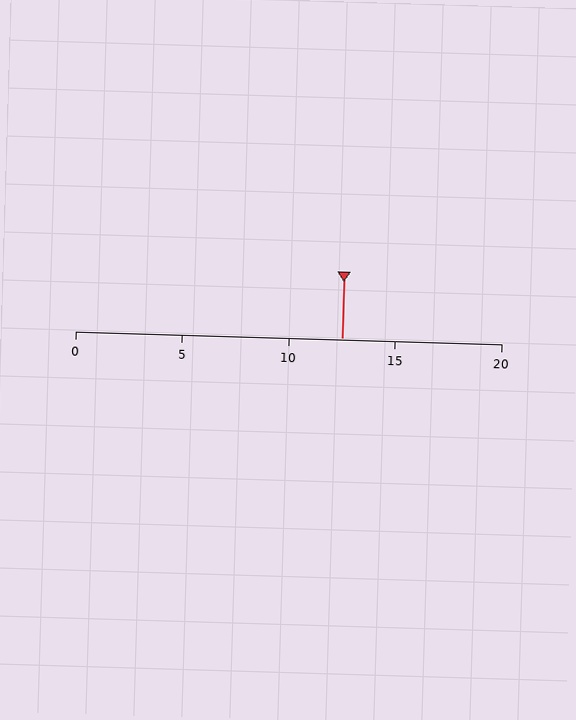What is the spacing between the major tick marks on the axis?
The major ticks are spaced 5 apart.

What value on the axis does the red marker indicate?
The marker indicates approximately 12.5.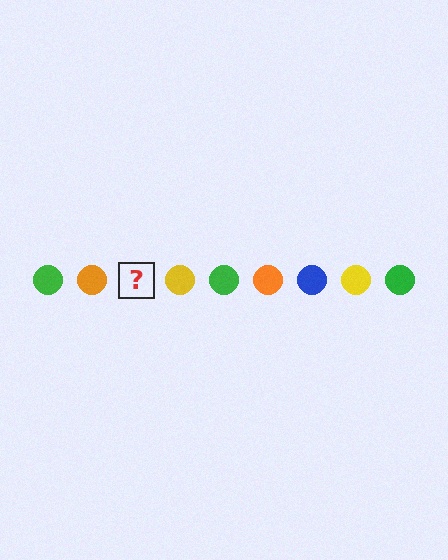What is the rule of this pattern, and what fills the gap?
The rule is that the pattern cycles through green, orange, blue, yellow circles. The gap should be filled with a blue circle.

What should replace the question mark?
The question mark should be replaced with a blue circle.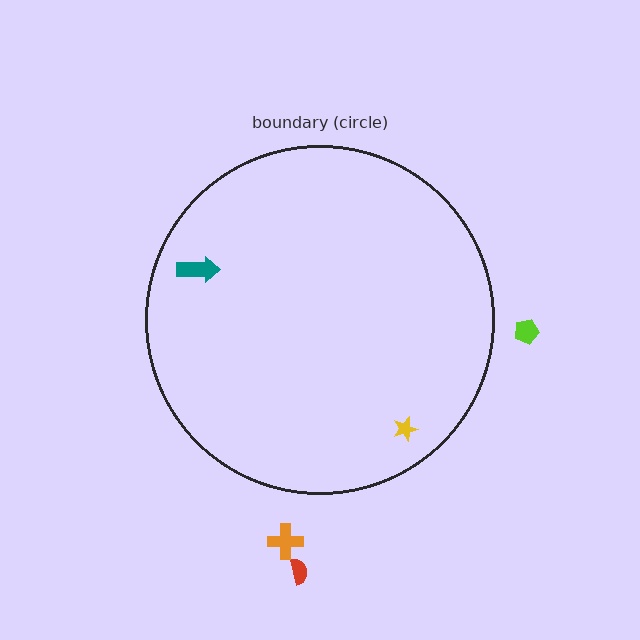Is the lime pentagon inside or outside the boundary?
Outside.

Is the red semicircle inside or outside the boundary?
Outside.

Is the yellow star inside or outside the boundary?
Inside.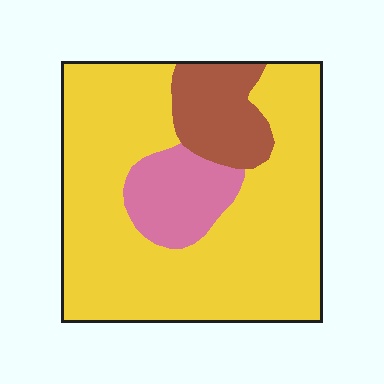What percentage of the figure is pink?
Pink covers about 15% of the figure.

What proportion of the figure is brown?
Brown covers about 15% of the figure.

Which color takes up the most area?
Yellow, at roughly 75%.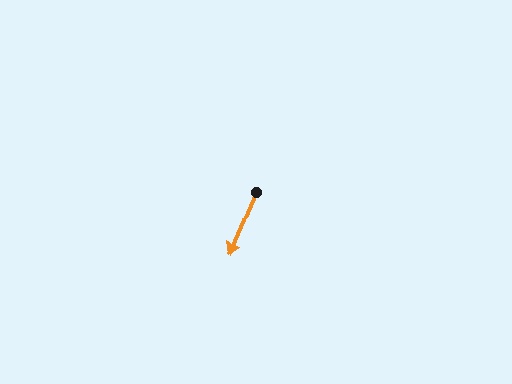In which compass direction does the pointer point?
Southwest.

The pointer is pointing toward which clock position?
Roughly 7 o'clock.